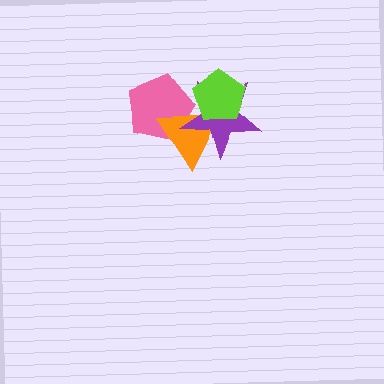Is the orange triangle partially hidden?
Yes, it is partially covered by another shape.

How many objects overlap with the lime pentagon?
2 objects overlap with the lime pentagon.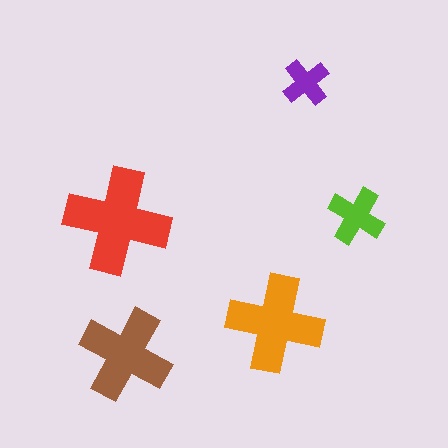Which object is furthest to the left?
The red cross is leftmost.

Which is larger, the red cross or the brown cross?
The red one.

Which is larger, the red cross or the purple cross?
The red one.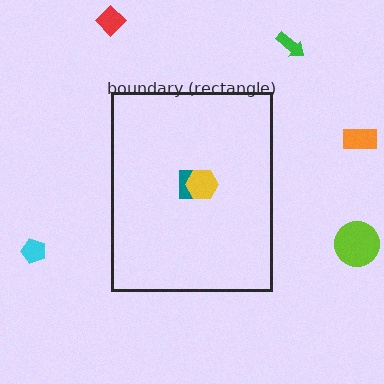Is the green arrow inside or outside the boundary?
Outside.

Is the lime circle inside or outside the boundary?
Outside.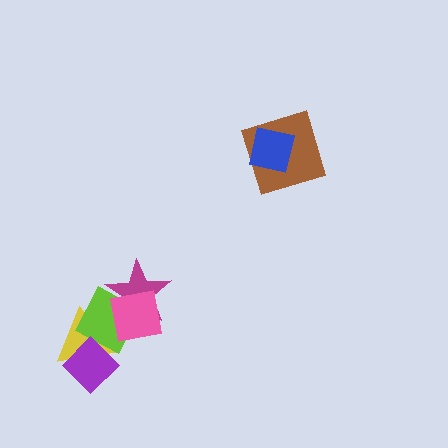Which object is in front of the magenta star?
The pink square is in front of the magenta star.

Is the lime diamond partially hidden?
Yes, it is partially covered by another shape.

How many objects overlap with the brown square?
1 object overlaps with the brown square.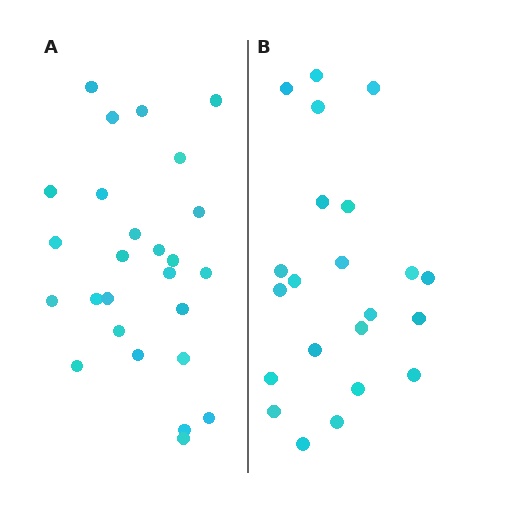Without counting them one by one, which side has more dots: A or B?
Region A (the left region) has more dots.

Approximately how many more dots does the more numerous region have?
Region A has about 4 more dots than region B.